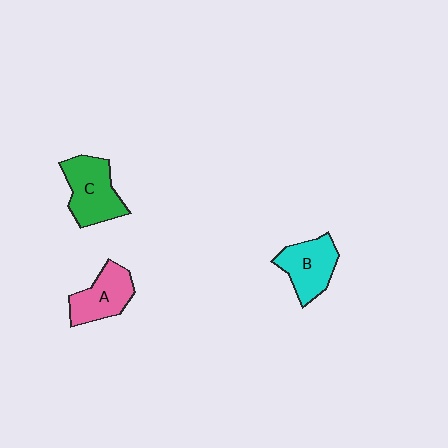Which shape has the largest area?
Shape C (green).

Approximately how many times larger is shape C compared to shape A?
Approximately 1.2 times.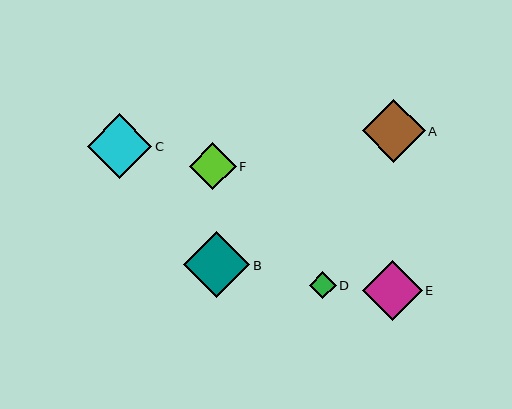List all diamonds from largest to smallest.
From largest to smallest: B, C, A, E, F, D.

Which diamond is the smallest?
Diamond D is the smallest with a size of approximately 27 pixels.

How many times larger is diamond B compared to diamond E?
Diamond B is approximately 1.1 times the size of diamond E.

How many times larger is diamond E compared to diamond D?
Diamond E is approximately 2.2 times the size of diamond D.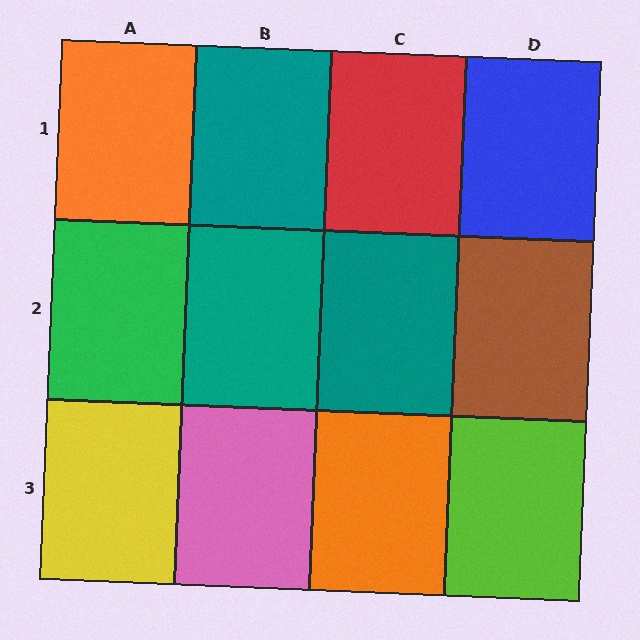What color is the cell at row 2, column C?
Teal.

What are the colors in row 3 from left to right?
Yellow, pink, orange, lime.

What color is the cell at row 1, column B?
Teal.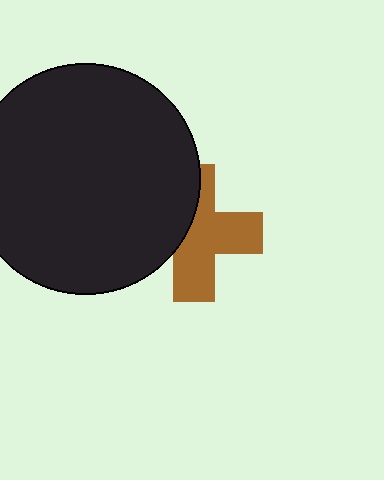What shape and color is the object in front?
The object in front is a black circle.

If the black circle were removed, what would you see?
You would see the complete brown cross.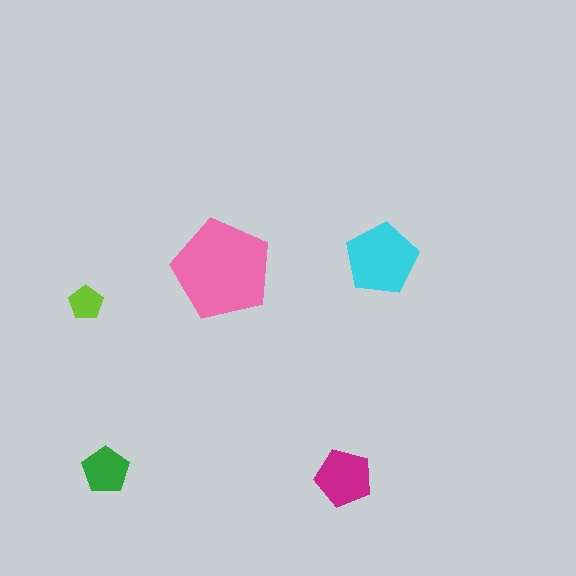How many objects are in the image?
There are 5 objects in the image.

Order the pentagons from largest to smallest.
the pink one, the cyan one, the magenta one, the green one, the lime one.